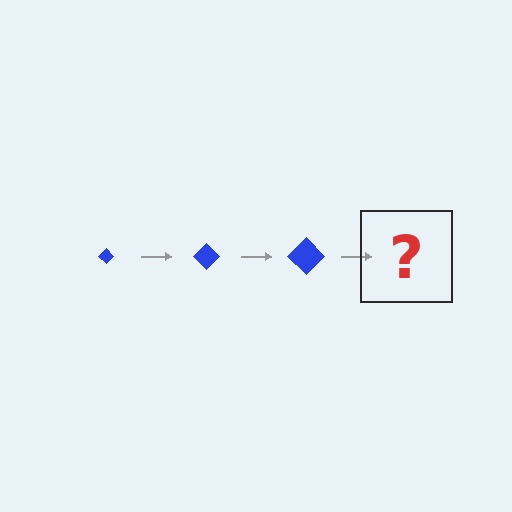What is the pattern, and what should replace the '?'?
The pattern is that the diamond gets progressively larger each step. The '?' should be a blue diamond, larger than the previous one.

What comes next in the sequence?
The next element should be a blue diamond, larger than the previous one.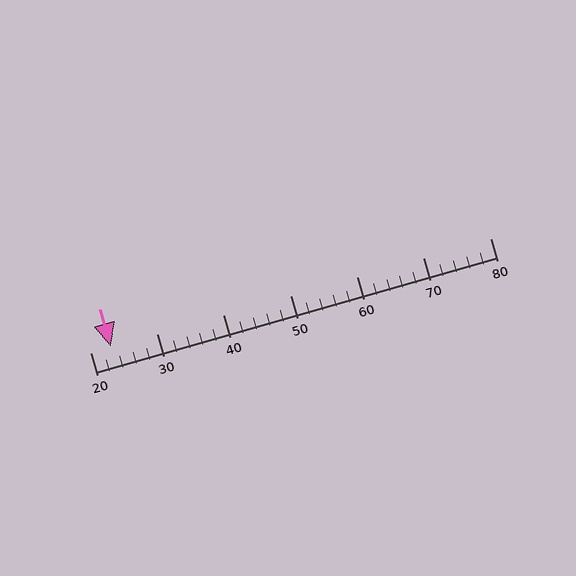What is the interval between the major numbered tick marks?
The major tick marks are spaced 10 units apart.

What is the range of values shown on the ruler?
The ruler shows values from 20 to 80.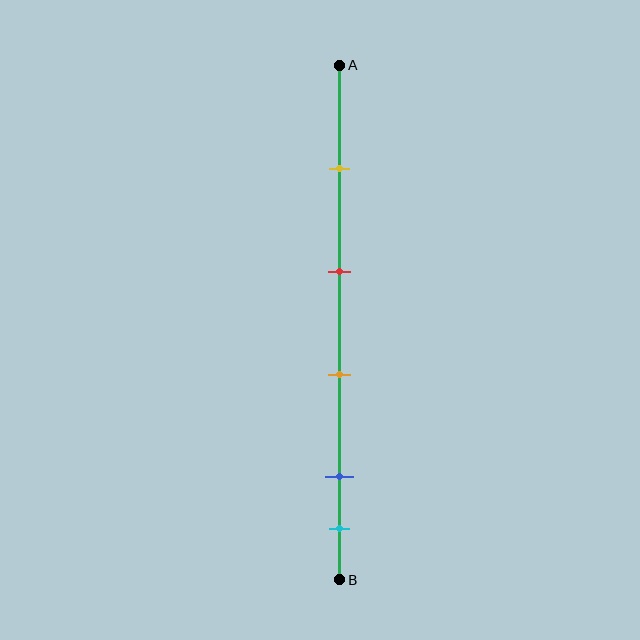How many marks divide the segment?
There are 5 marks dividing the segment.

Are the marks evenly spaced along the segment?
No, the marks are not evenly spaced.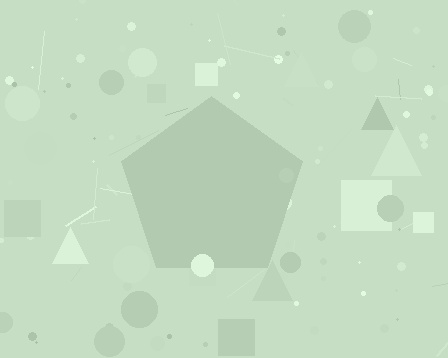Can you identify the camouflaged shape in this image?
The camouflaged shape is a pentagon.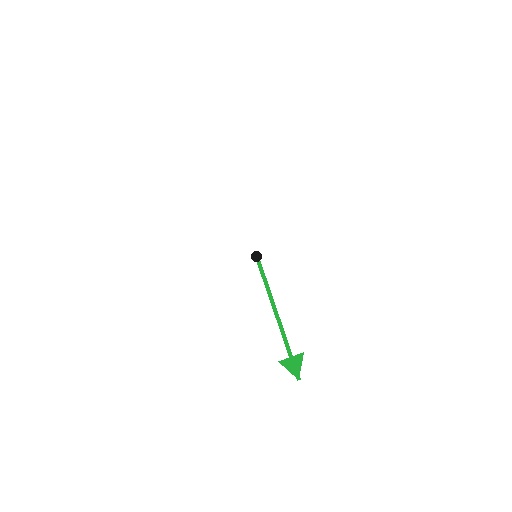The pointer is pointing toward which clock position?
Roughly 5 o'clock.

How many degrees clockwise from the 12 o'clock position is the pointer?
Approximately 161 degrees.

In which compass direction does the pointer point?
South.